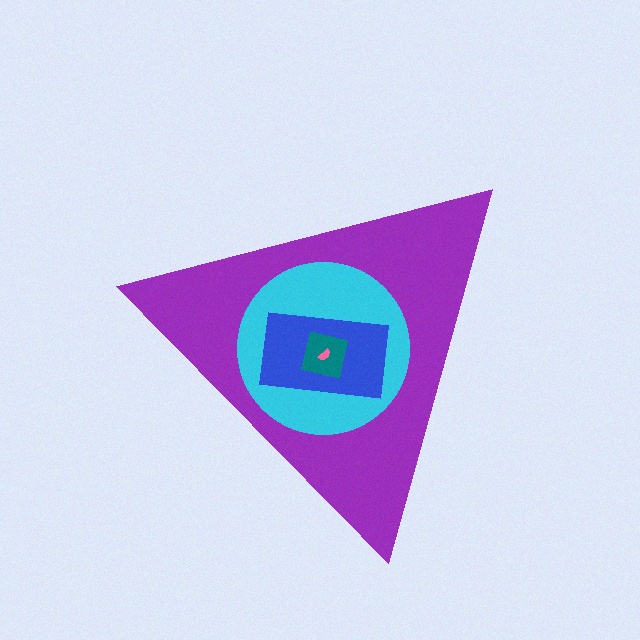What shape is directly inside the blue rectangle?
The teal square.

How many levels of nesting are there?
5.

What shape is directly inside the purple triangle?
The cyan circle.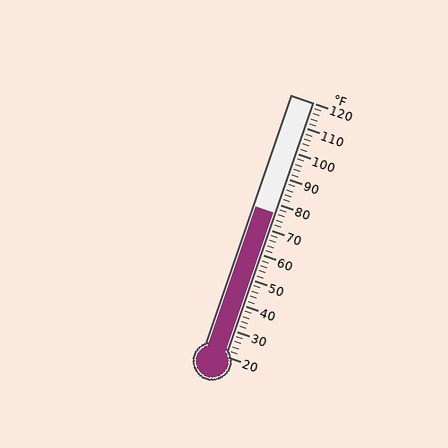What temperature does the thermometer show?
The thermometer shows approximately 76°F.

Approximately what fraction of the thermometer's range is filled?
The thermometer is filled to approximately 55% of its range.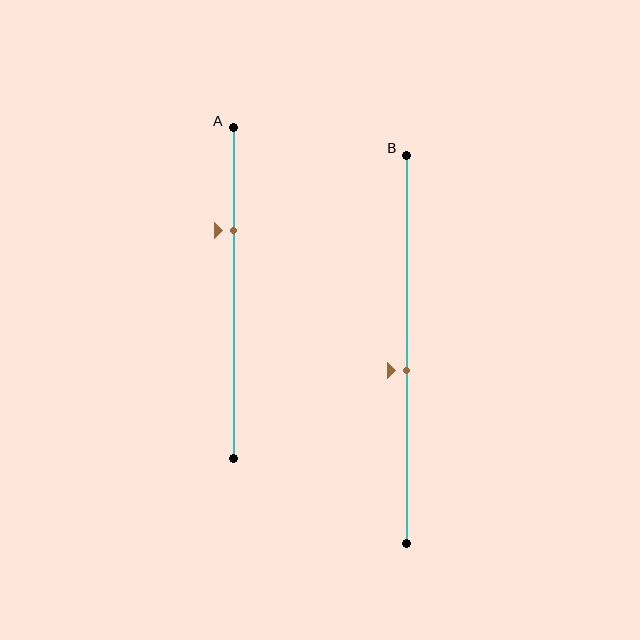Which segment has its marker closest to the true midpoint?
Segment B has its marker closest to the true midpoint.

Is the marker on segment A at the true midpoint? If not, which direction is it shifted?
No, the marker on segment A is shifted upward by about 19% of the segment length.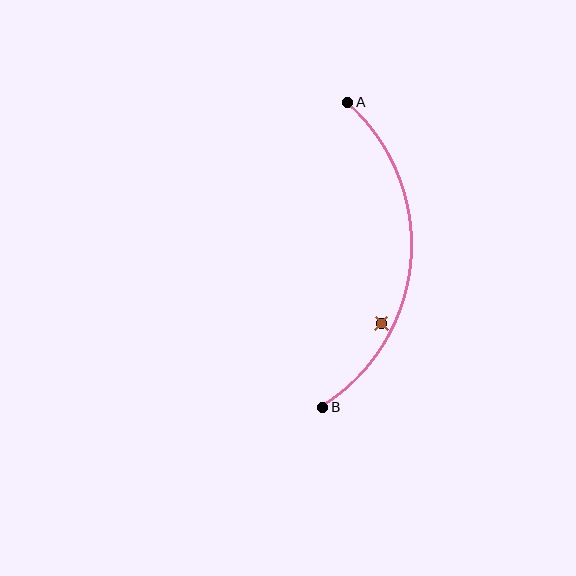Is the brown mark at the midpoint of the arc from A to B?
No — the brown mark does not lie on the arc at all. It sits slightly inside the curve.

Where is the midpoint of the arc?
The arc midpoint is the point on the curve farthest from the straight line joining A and B. It sits to the right of that line.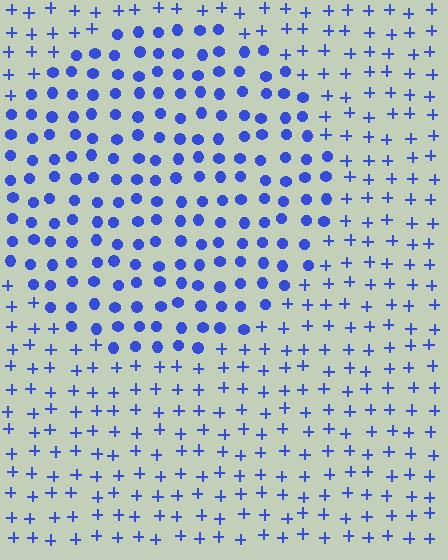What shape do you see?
I see a circle.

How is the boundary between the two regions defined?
The boundary is defined by a change in element shape: circles inside vs. plus signs outside. All elements share the same color and spacing.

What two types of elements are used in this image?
The image uses circles inside the circle region and plus signs outside it.